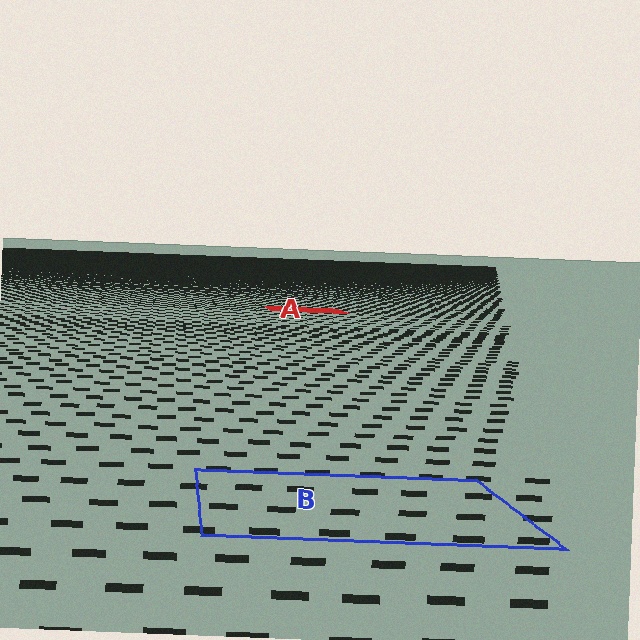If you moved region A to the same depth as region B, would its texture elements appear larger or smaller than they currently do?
They would appear larger. At a closer depth, the same texture elements are projected at a bigger on-screen size.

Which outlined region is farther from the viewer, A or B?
Region A is farther from the viewer — the texture elements inside it appear smaller and more densely packed.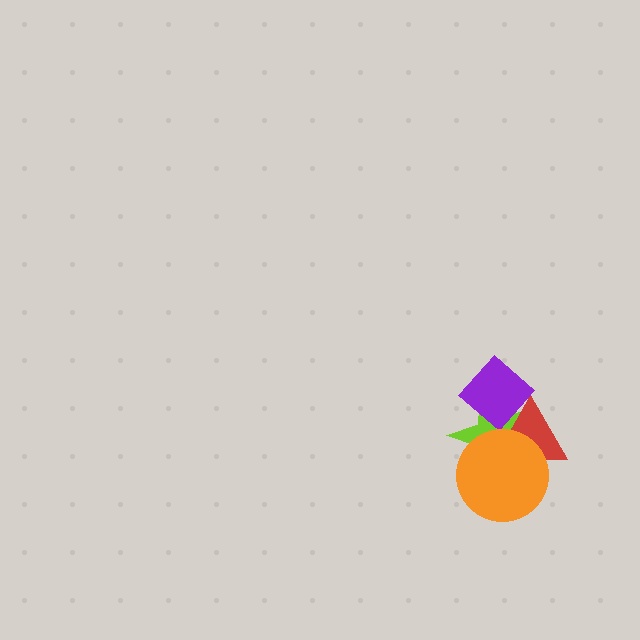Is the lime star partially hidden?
Yes, it is partially covered by another shape.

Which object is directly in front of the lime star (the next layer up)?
The red triangle is directly in front of the lime star.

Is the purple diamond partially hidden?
No, no other shape covers it.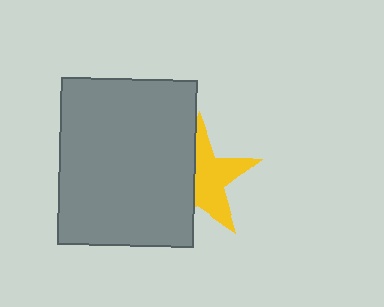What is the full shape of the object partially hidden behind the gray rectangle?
The partially hidden object is a yellow star.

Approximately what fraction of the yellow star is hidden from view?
Roughly 45% of the yellow star is hidden behind the gray rectangle.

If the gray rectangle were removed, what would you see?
You would see the complete yellow star.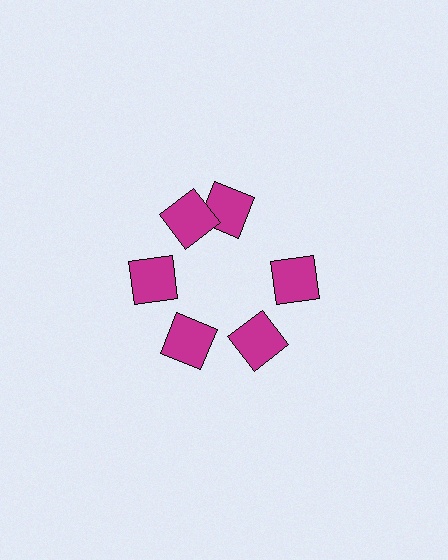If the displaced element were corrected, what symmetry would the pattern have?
It would have 6-fold rotational symmetry — the pattern would map onto itself every 60 degrees.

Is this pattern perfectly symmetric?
No. The 6 magenta squares are arranged in a ring, but one element near the 1 o'clock position is rotated out of alignment along the ring, breaking the 6-fold rotational symmetry.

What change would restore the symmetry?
The symmetry would be restored by rotating it back into even spacing with its neighbors so that all 6 squares sit at equal angles and equal distance from the center.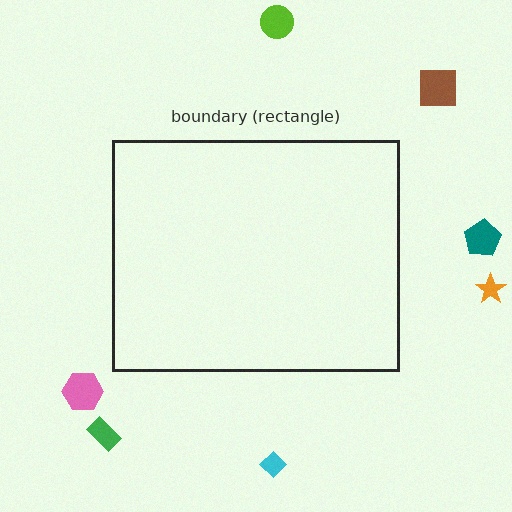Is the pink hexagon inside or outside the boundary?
Outside.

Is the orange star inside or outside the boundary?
Outside.